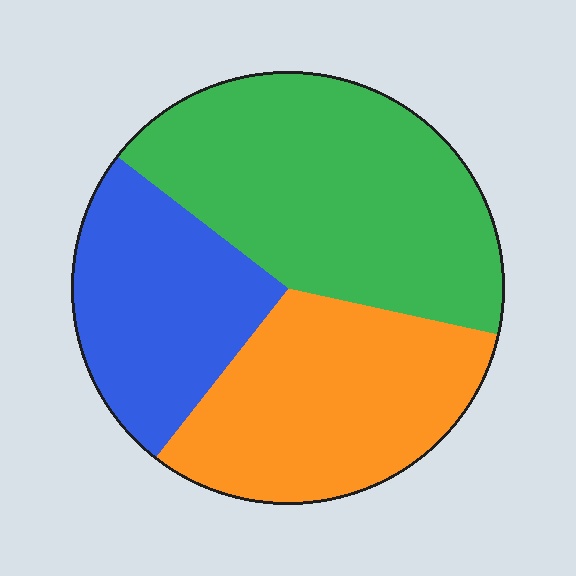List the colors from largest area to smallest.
From largest to smallest: green, orange, blue.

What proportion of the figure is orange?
Orange takes up between a quarter and a half of the figure.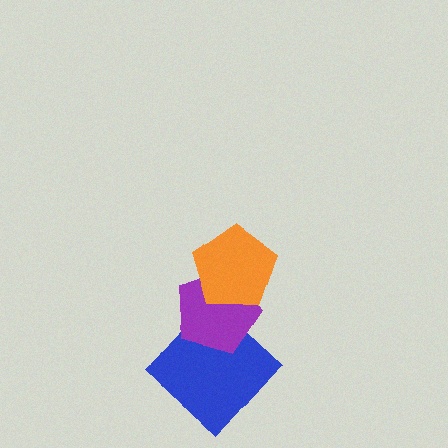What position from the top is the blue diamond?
The blue diamond is 3rd from the top.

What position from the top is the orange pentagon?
The orange pentagon is 1st from the top.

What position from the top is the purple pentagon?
The purple pentagon is 2nd from the top.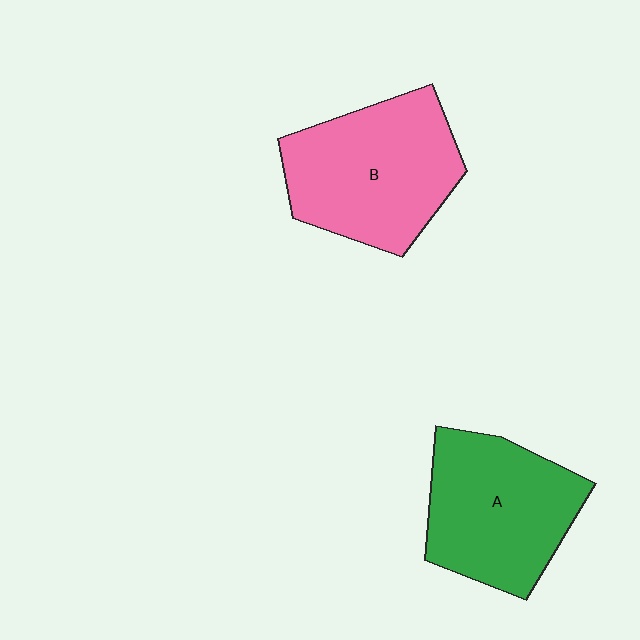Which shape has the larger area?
Shape B (pink).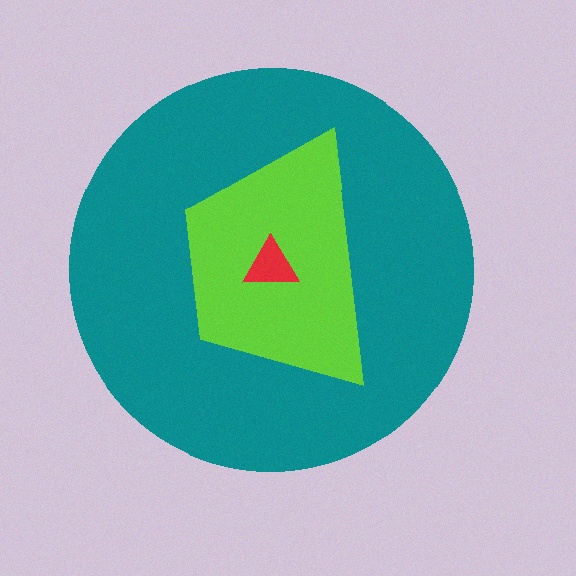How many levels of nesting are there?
3.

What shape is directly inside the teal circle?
The lime trapezoid.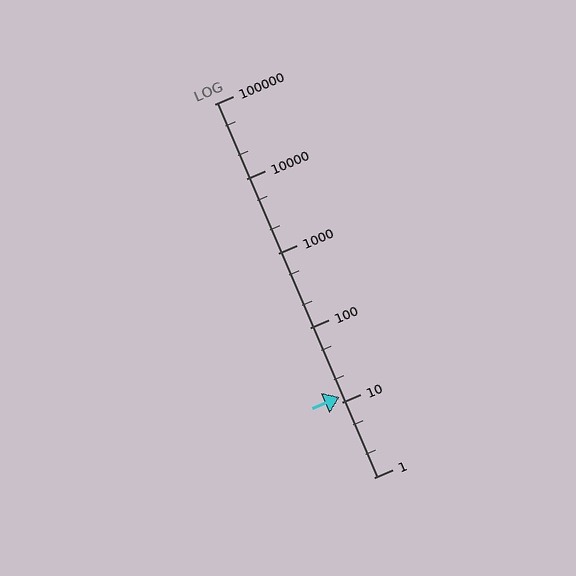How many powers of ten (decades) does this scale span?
The scale spans 5 decades, from 1 to 100000.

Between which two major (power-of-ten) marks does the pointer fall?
The pointer is between 10 and 100.